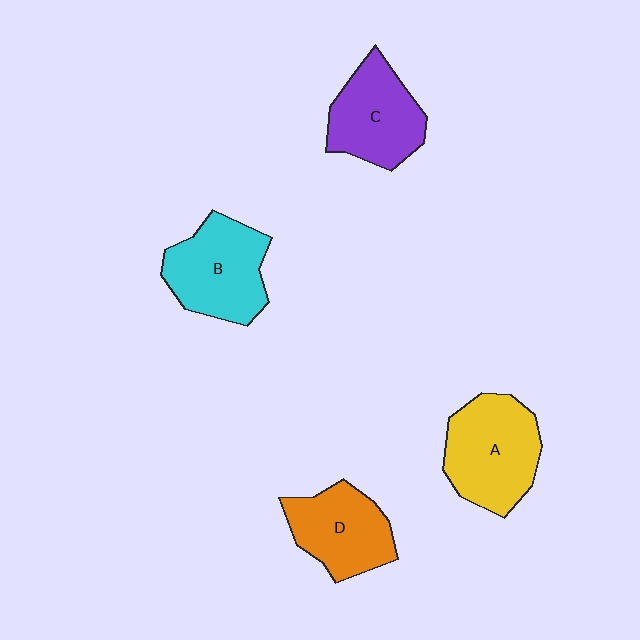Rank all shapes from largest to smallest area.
From largest to smallest: A (yellow), B (cyan), C (purple), D (orange).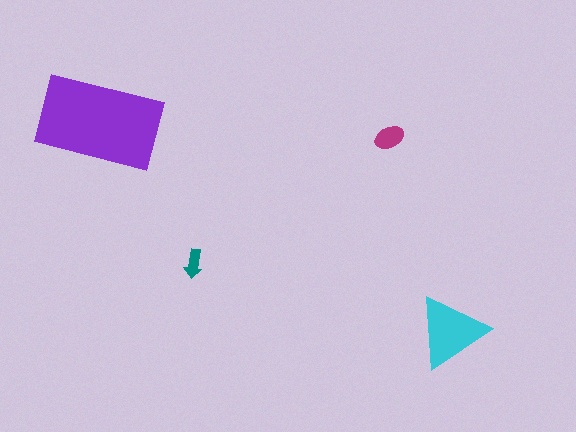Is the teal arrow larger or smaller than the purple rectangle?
Smaller.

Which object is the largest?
The purple rectangle.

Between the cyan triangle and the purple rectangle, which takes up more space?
The purple rectangle.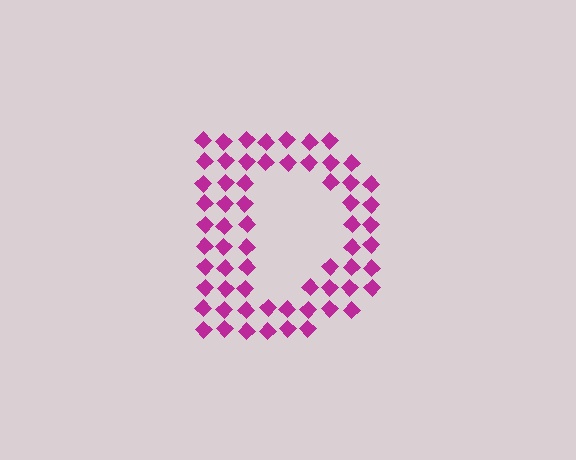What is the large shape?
The large shape is the letter D.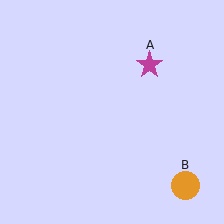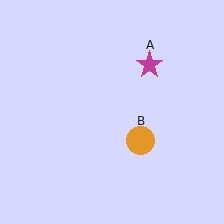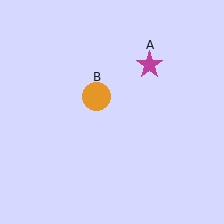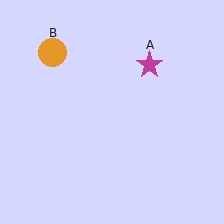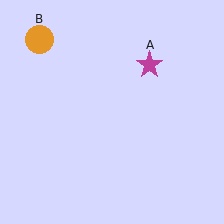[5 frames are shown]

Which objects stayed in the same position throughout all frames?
Magenta star (object A) remained stationary.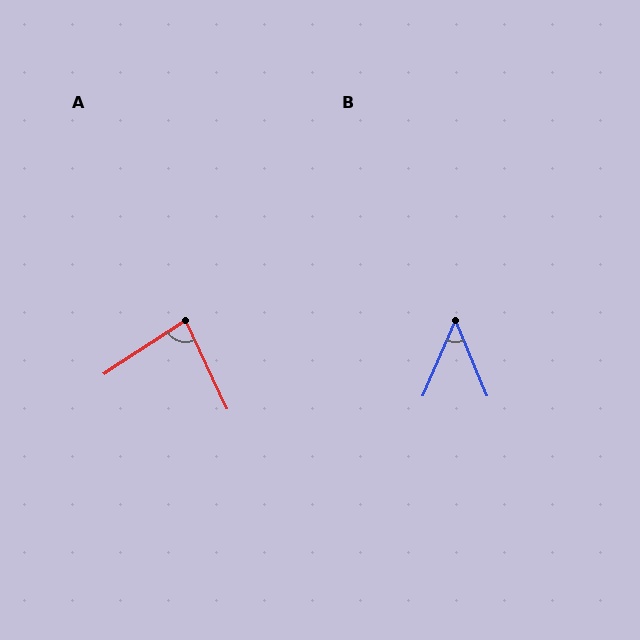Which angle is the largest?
A, at approximately 82 degrees.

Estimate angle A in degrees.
Approximately 82 degrees.